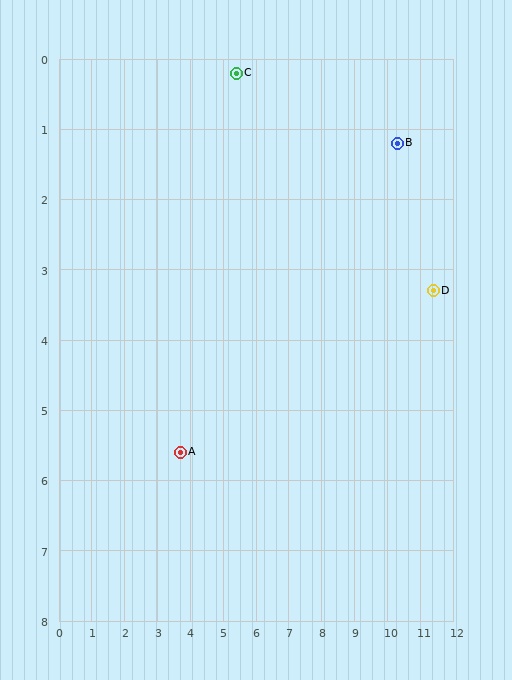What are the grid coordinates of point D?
Point D is at approximately (11.4, 3.3).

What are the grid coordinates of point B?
Point B is at approximately (10.3, 1.2).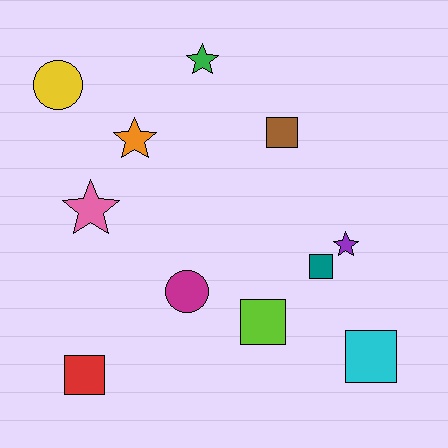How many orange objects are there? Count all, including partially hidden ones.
There is 1 orange object.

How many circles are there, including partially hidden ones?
There are 2 circles.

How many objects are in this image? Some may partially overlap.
There are 11 objects.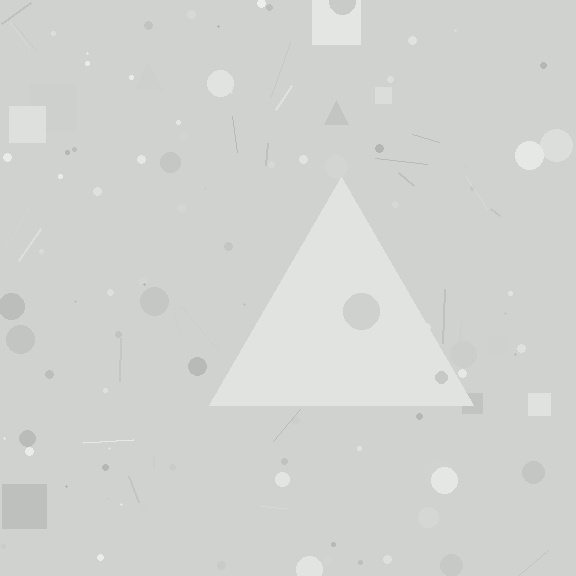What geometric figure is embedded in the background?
A triangle is embedded in the background.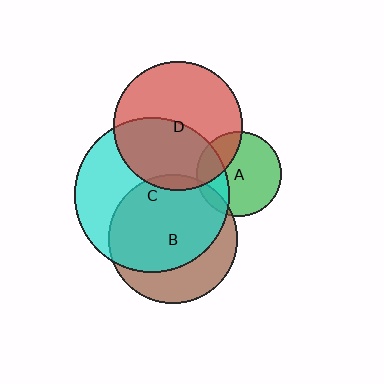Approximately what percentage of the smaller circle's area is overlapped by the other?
Approximately 45%.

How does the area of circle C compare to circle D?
Approximately 1.5 times.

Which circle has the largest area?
Circle C (cyan).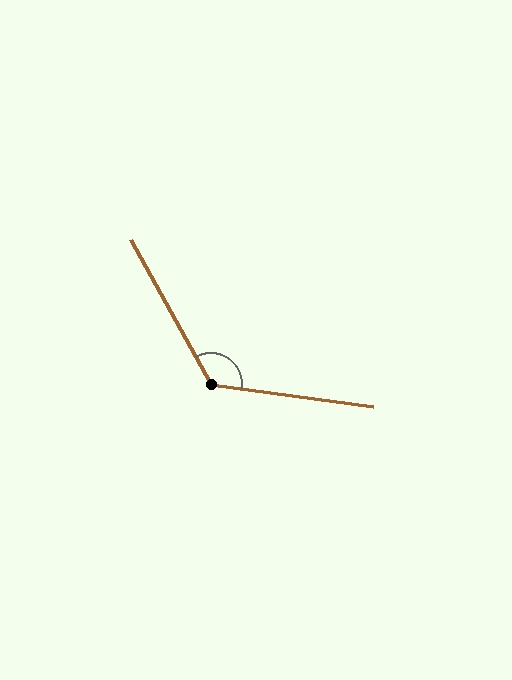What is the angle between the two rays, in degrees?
Approximately 126 degrees.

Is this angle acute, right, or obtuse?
It is obtuse.